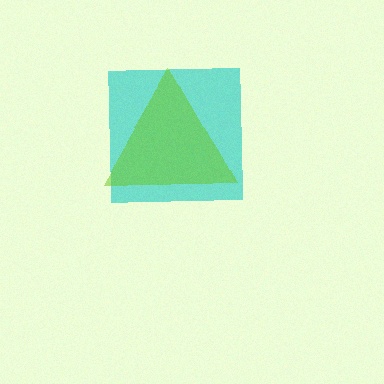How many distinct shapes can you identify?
There are 2 distinct shapes: a cyan square, a lime triangle.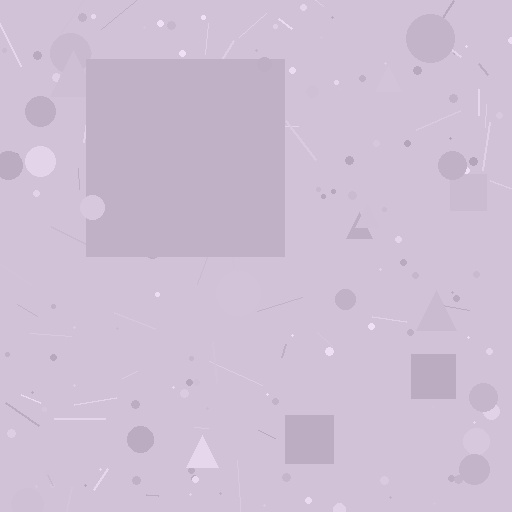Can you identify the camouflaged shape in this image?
The camouflaged shape is a square.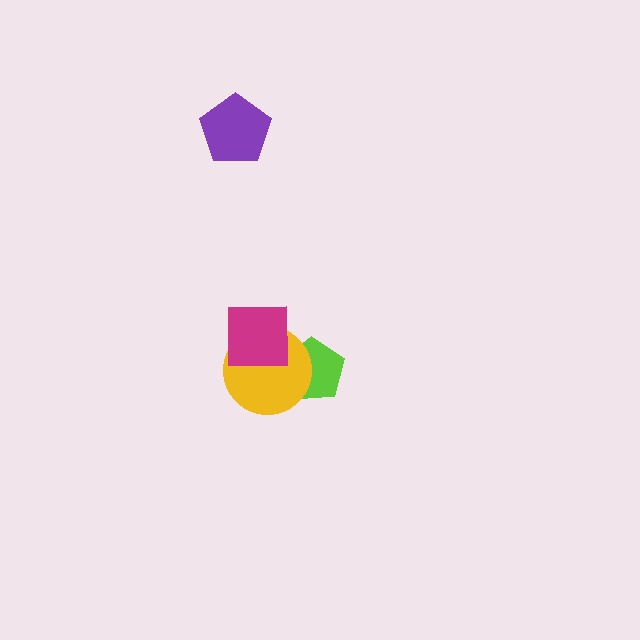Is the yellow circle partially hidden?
Yes, it is partially covered by another shape.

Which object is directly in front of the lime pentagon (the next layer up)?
The yellow circle is directly in front of the lime pentagon.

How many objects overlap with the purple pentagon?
0 objects overlap with the purple pentagon.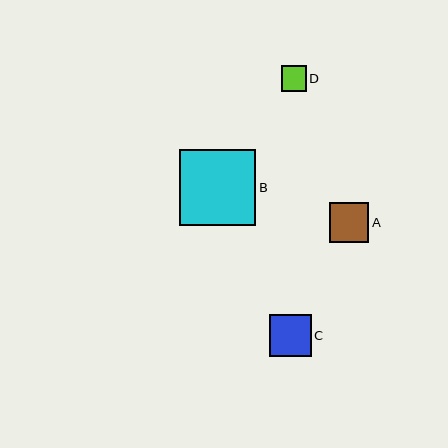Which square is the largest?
Square B is the largest with a size of approximately 76 pixels.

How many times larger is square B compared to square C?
Square B is approximately 1.8 times the size of square C.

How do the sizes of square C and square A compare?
Square C and square A are approximately the same size.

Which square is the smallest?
Square D is the smallest with a size of approximately 25 pixels.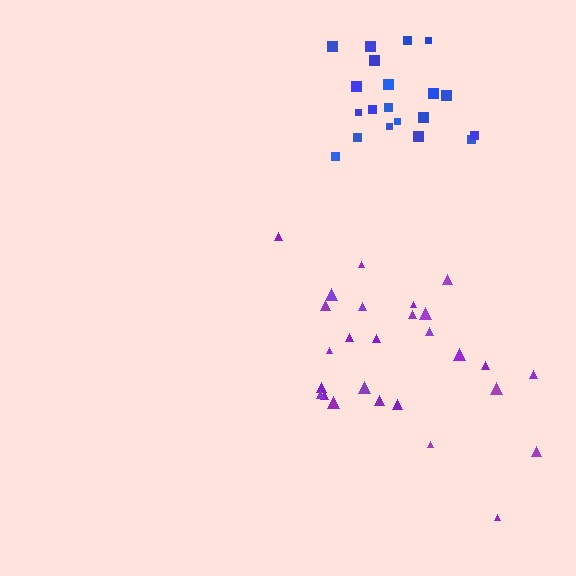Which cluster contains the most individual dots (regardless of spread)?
Purple (27).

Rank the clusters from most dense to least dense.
blue, purple.